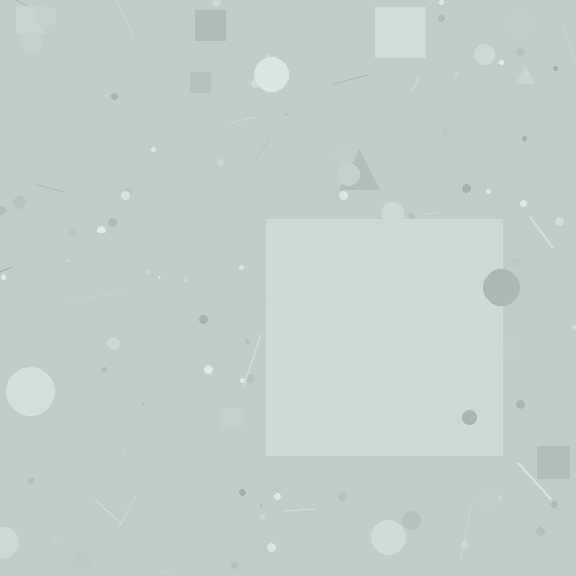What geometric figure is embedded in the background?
A square is embedded in the background.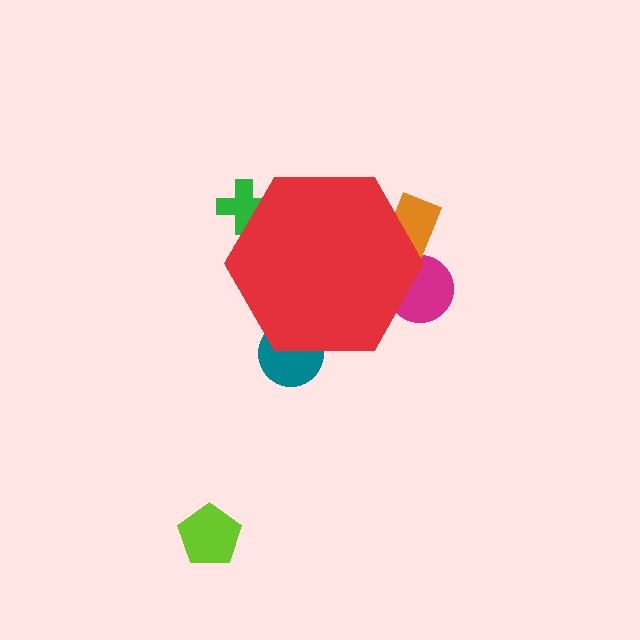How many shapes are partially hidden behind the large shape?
4 shapes are partially hidden.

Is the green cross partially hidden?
Yes, the green cross is partially hidden behind the red hexagon.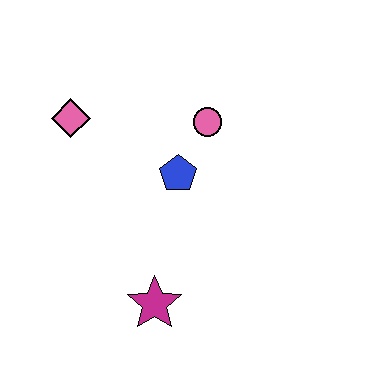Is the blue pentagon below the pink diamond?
Yes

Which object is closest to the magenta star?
The blue pentagon is closest to the magenta star.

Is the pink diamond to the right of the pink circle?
No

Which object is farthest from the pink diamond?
The magenta star is farthest from the pink diamond.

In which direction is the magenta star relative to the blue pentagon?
The magenta star is below the blue pentagon.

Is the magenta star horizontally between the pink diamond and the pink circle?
Yes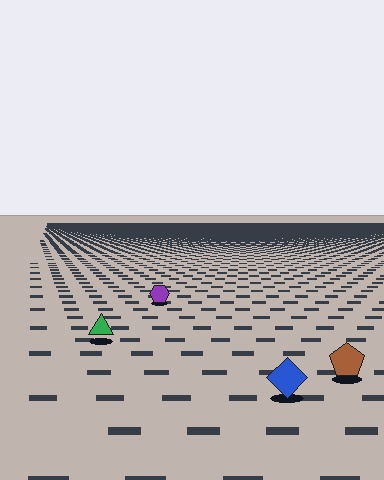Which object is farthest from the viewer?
The purple hexagon is farthest from the viewer. It appears smaller and the ground texture around it is denser.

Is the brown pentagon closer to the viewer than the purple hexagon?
Yes. The brown pentagon is closer — you can tell from the texture gradient: the ground texture is coarser near it.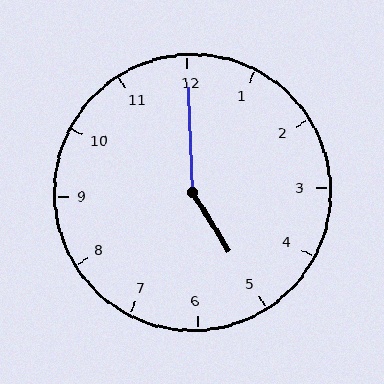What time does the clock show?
5:00.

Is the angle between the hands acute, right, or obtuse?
It is obtuse.